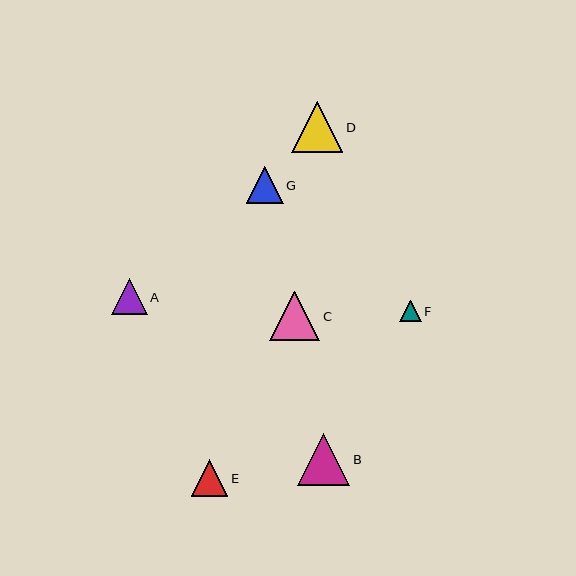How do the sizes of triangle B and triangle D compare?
Triangle B and triangle D are approximately the same size.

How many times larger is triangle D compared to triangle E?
Triangle D is approximately 1.4 times the size of triangle E.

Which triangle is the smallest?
Triangle F is the smallest with a size of approximately 21 pixels.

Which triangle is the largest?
Triangle B is the largest with a size of approximately 52 pixels.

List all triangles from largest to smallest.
From largest to smallest: B, D, C, G, E, A, F.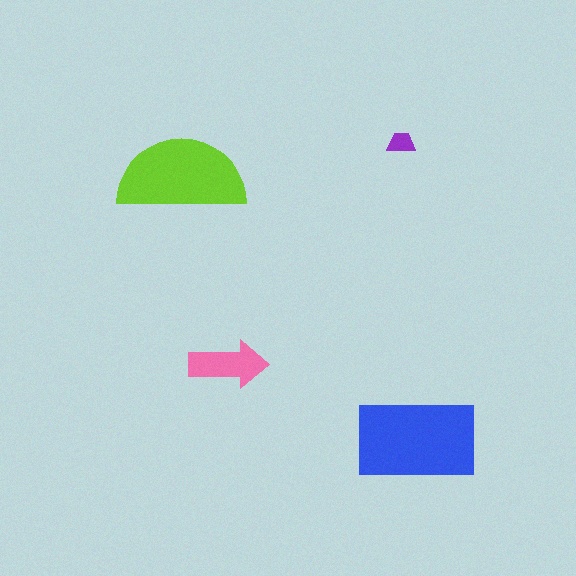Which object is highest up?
The purple trapezoid is topmost.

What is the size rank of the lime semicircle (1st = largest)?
2nd.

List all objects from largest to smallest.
The blue rectangle, the lime semicircle, the pink arrow, the purple trapezoid.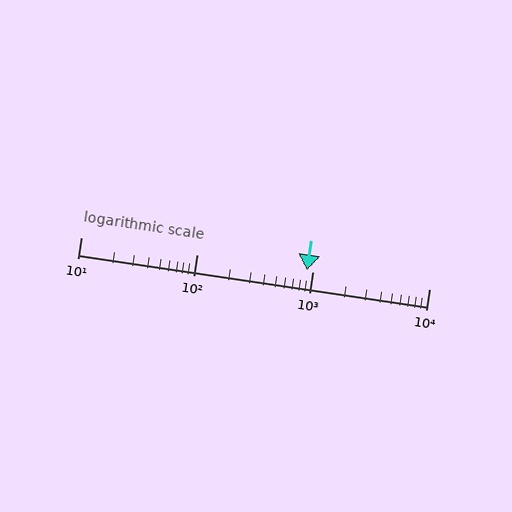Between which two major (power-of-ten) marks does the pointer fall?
The pointer is between 100 and 1000.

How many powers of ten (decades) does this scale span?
The scale spans 3 decades, from 10 to 10000.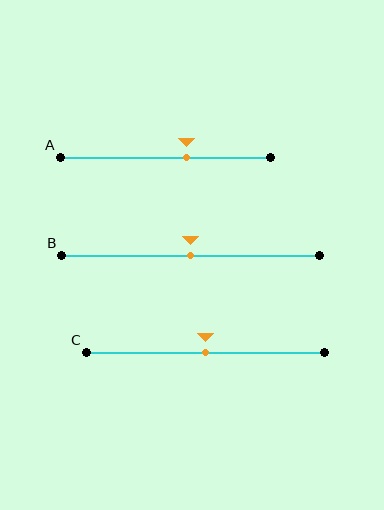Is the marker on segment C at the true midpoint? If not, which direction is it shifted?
Yes, the marker on segment C is at the true midpoint.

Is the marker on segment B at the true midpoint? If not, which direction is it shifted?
Yes, the marker on segment B is at the true midpoint.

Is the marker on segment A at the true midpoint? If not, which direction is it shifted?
No, the marker on segment A is shifted to the right by about 10% of the segment length.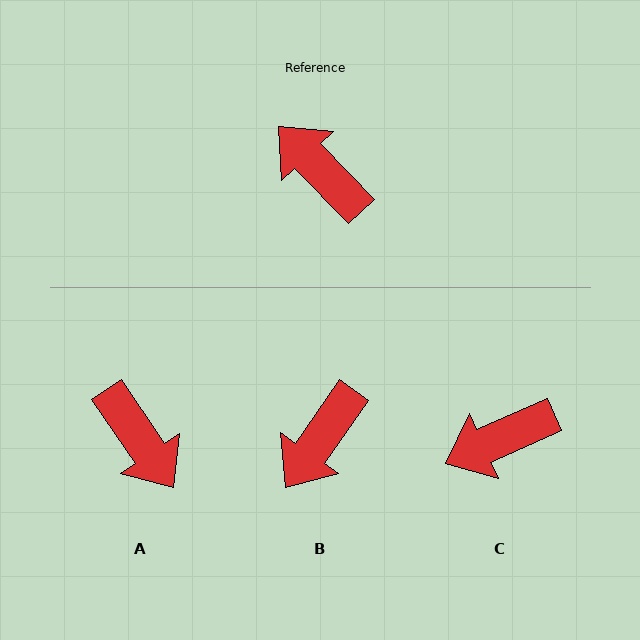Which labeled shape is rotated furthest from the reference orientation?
A, about 170 degrees away.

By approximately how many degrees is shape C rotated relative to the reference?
Approximately 70 degrees counter-clockwise.